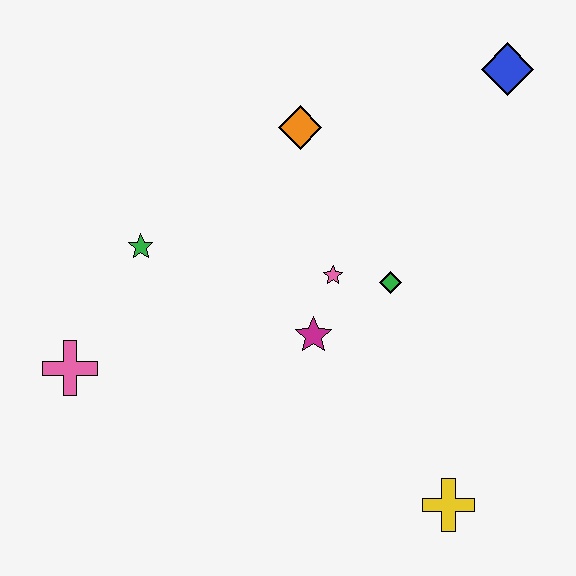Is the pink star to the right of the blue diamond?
No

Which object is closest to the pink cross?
The green star is closest to the pink cross.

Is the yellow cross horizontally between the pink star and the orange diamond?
No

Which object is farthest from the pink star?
The pink cross is farthest from the pink star.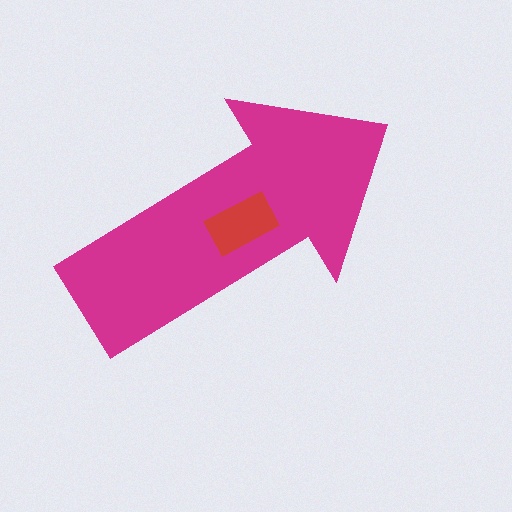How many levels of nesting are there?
2.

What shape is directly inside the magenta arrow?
The red rectangle.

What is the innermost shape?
The red rectangle.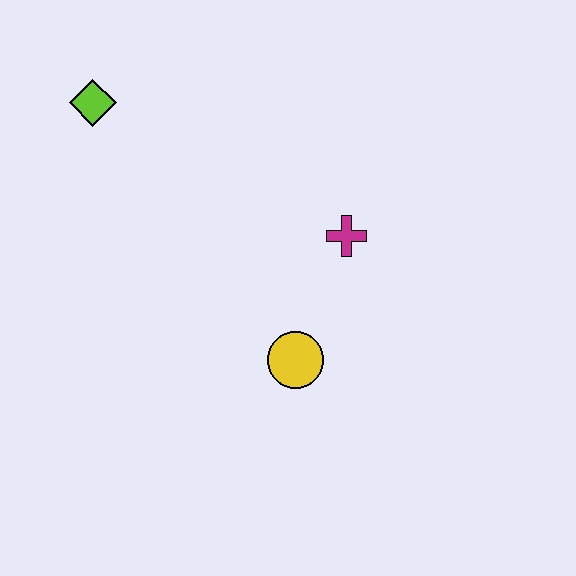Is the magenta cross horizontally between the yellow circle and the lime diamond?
No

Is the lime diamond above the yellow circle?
Yes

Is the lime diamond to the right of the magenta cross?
No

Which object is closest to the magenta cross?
The yellow circle is closest to the magenta cross.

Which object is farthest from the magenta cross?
The lime diamond is farthest from the magenta cross.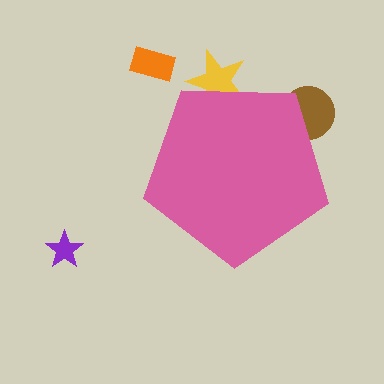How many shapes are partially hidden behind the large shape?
2 shapes are partially hidden.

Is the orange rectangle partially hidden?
No, the orange rectangle is fully visible.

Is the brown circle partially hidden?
Yes, the brown circle is partially hidden behind the pink pentagon.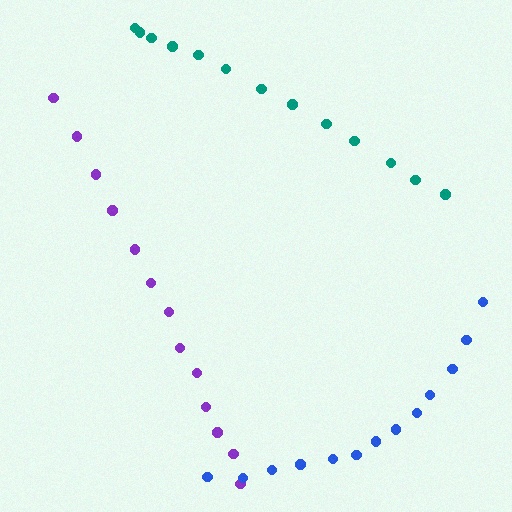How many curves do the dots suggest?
There are 3 distinct paths.